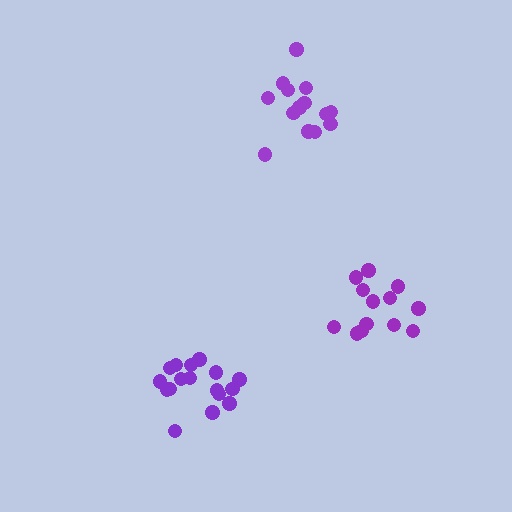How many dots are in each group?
Group 1: 14 dots, Group 2: 17 dots, Group 3: 13 dots (44 total).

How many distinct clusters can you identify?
There are 3 distinct clusters.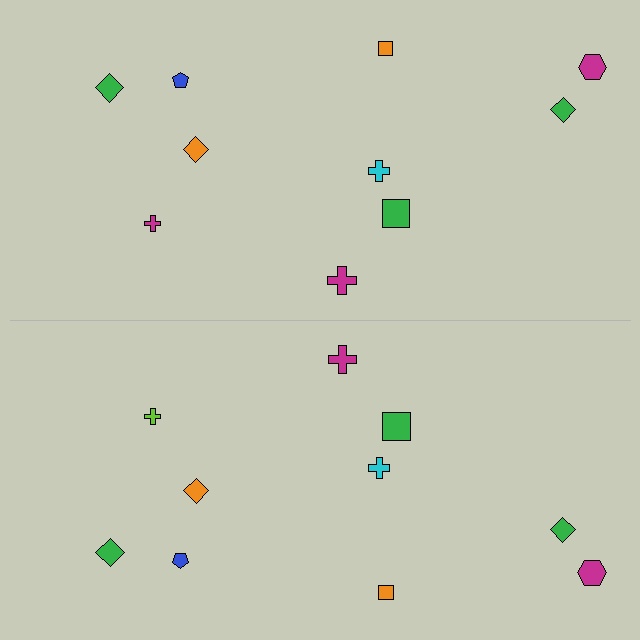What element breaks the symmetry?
The lime cross on the bottom side breaks the symmetry — its mirror counterpart is magenta.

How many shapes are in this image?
There are 20 shapes in this image.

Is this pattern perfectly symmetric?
No, the pattern is not perfectly symmetric. The lime cross on the bottom side breaks the symmetry — its mirror counterpart is magenta.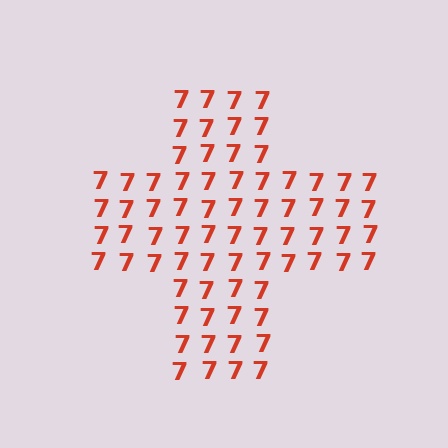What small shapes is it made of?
It is made of small digit 7's.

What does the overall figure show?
The overall figure shows a cross.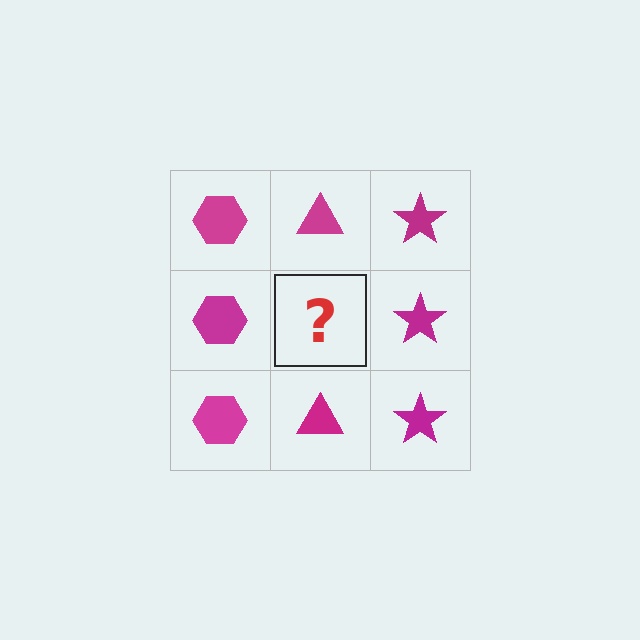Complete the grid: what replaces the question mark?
The question mark should be replaced with a magenta triangle.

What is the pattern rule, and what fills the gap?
The rule is that each column has a consistent shape. The gap should be filled with a magenta triangle.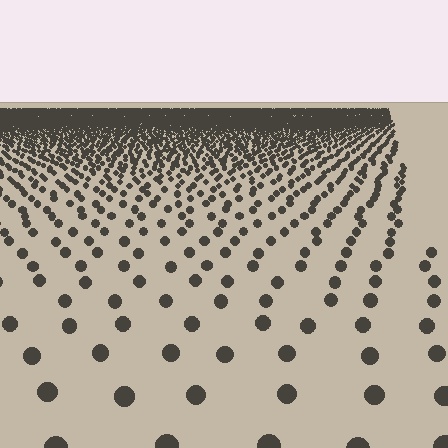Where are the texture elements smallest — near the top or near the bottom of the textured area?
Near the top.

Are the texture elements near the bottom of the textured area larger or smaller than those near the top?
Larger. Near the bottom, elements are closer to the viewer and appear at a bigger on-screen size.